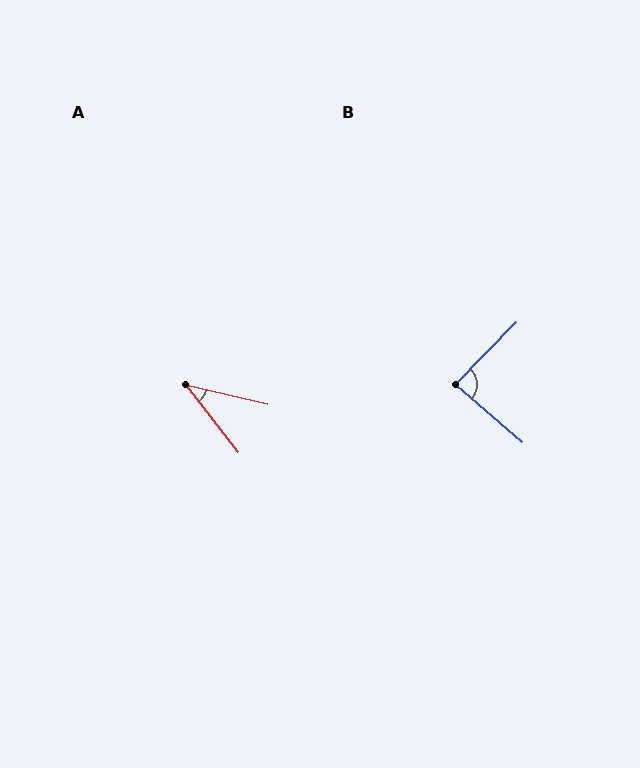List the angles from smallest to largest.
A (39°), B (86°).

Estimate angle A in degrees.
Approximately 39 degrees.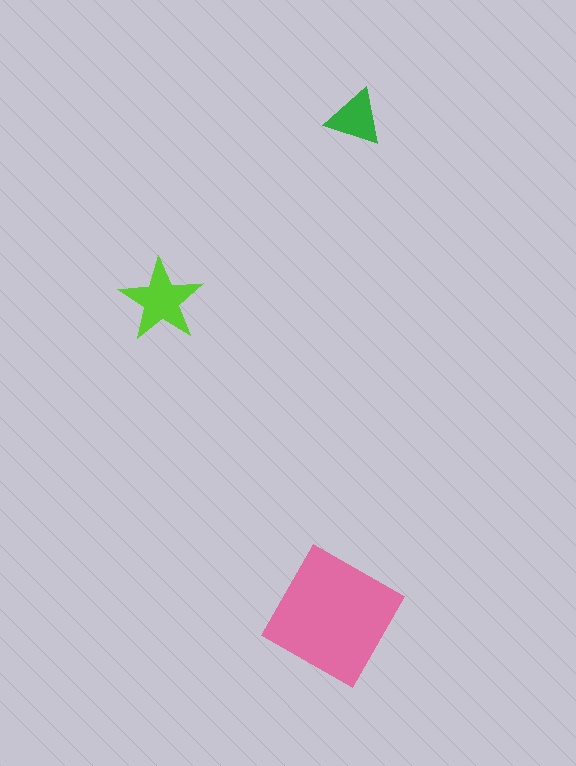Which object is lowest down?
The pink square is bottommost.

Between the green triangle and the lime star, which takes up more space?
The lime star.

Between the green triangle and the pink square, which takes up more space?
The pink square.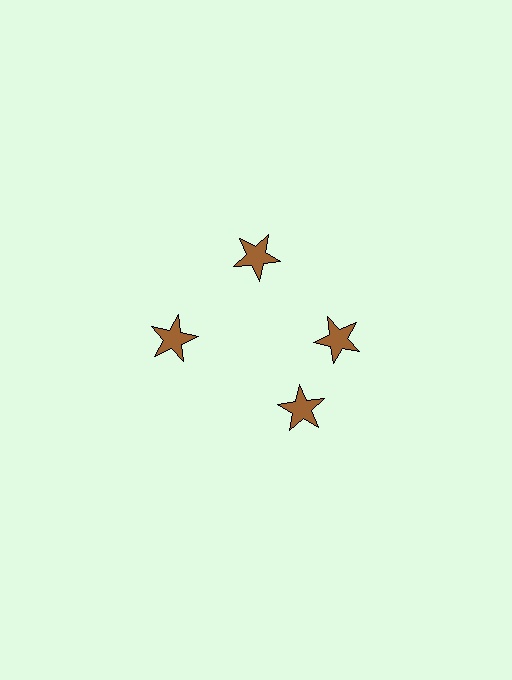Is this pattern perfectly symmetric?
No. The 4 brown stars are arranged in a ring, but one element near the 6 o'clock position is rotated out of alignment along the ring, breaking the 4-fold rotational symmetry.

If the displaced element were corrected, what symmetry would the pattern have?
It would have 4-fold rotational symmetry — the pattern would map onto itself every 90 degrees.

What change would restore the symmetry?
The symmetry would be restored by rotating it back into even spacing with its neighbors so that all 4 stars sit at equal angles and equal distance from the center.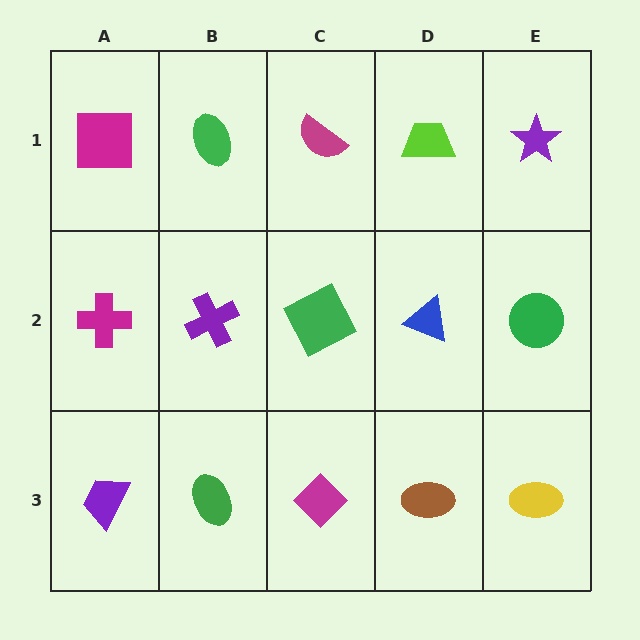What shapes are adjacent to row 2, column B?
A green ellipse (row 1, column B), a green ellipse (row 3, column B), a magenta cross (row 2, column A), a green square (row 2, column C).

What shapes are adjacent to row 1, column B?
A purple cross (row 2, column B), a magenta square (row 1, column A), a magenta semicircle (row 1, column C).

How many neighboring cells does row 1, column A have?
2.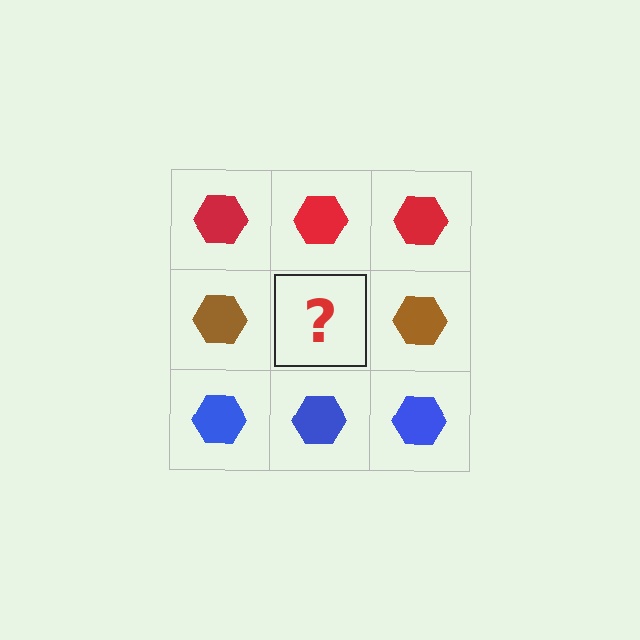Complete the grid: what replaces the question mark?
The question mark should be replaced with a brown hexagon.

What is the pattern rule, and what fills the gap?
The rule is that each row has a consistent color. The gap should be filled with a brown hexagon.